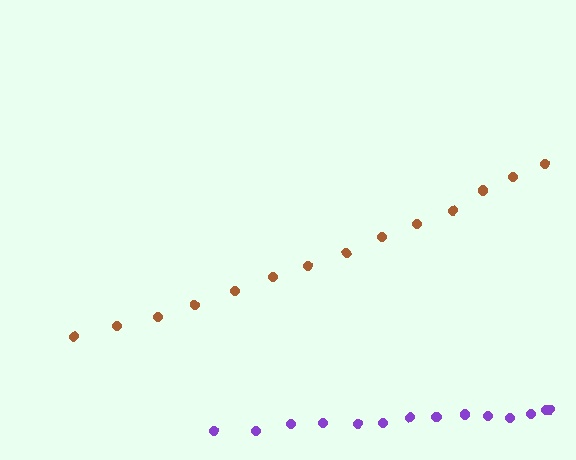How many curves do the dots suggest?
There are 2 distinct paths.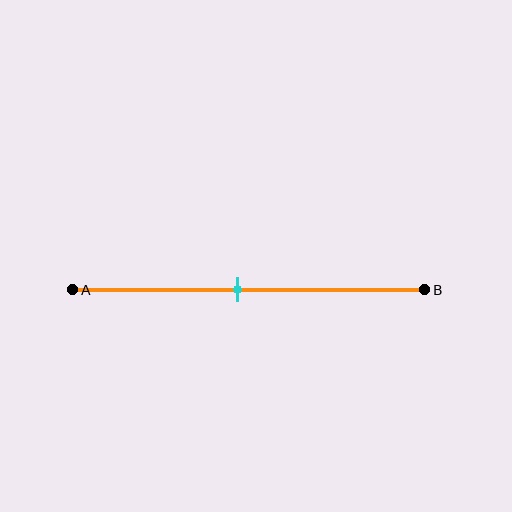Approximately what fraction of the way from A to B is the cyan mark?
The cyan mark is approximately 45% of the way from A to B.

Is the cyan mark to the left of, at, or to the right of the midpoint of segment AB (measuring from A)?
The cyan mark is to the left of the midpoint of segment AB.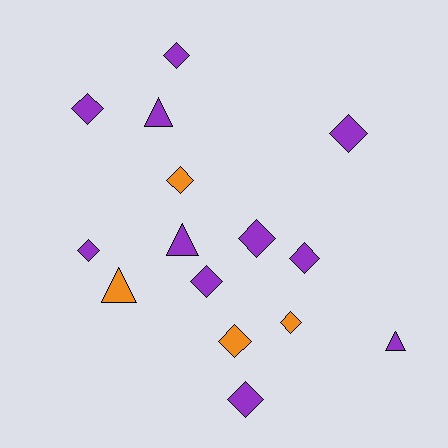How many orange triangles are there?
There is 1 orange triangle.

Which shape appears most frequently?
Diamond, with 11 objects.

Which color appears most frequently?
Purple, with 11 objects.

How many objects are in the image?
There are 15 objects.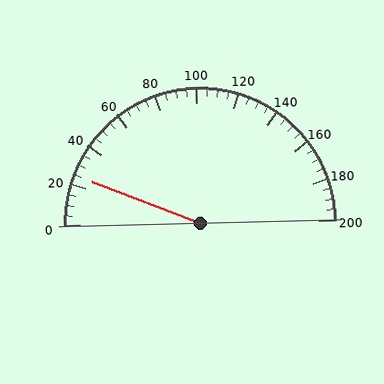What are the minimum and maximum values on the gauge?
The gauge ranges from 0 to 200.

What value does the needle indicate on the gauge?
The needle indicates approximately 25.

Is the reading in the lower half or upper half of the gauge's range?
The reading is in the lower half of the range (0 to 200).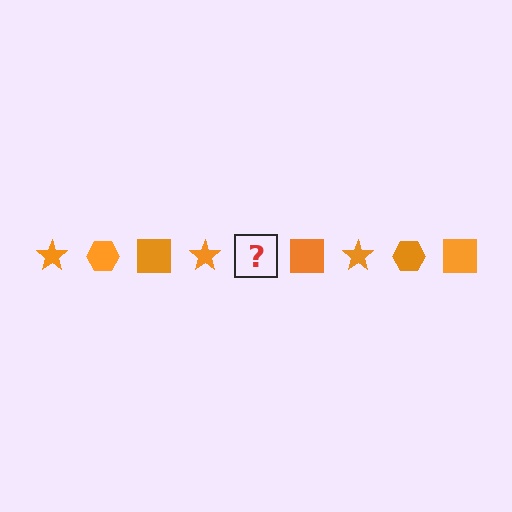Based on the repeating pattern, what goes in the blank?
The blank should be an orange hexagon.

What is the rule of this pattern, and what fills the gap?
The rule is that the pattern cycles through star, hexagon, square shapes in orange. The gap should be filled with an orange hexagon.